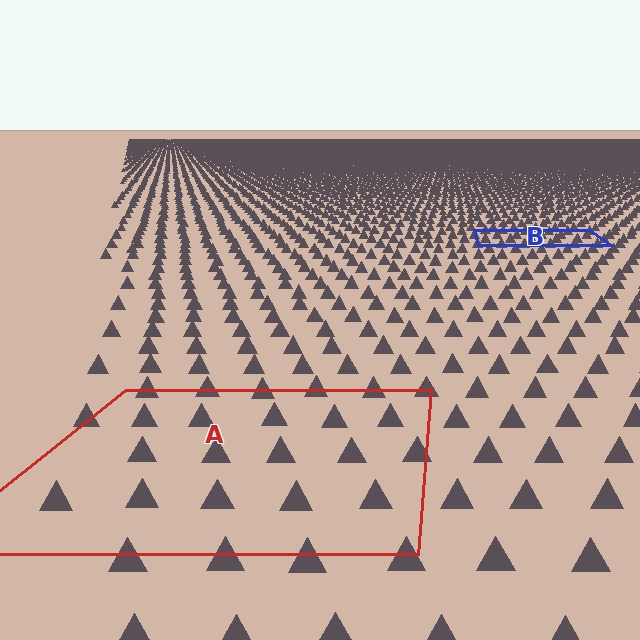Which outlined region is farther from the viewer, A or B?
Region B is farther from the viewer — the texture elements inside it appear smaller and more densely packed.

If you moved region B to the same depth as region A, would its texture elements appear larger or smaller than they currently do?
They would appear larger. At a closer depth, the same texture elements are projected at a bigger on-screen size.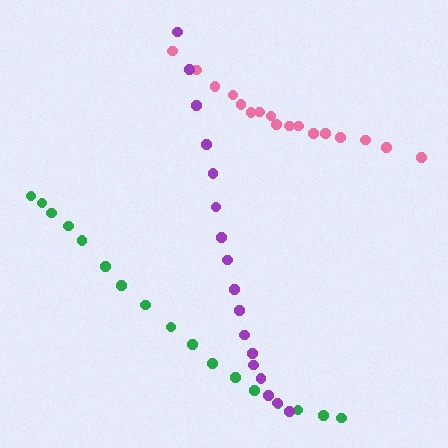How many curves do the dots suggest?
There are 3 distinct paths.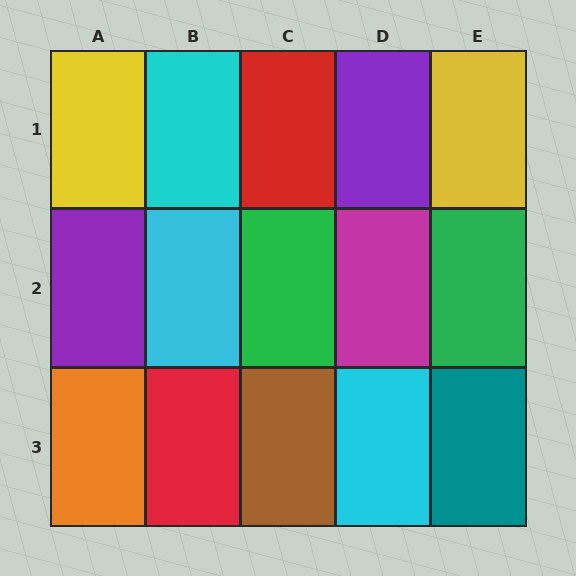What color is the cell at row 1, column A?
Yellow.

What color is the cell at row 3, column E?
Teal.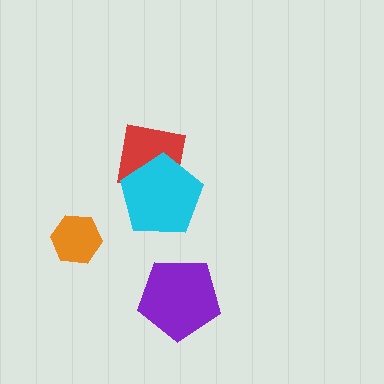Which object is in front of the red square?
The cyan pentagon is in front of the red square.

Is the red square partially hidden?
Yes, it is partially covered by another shape.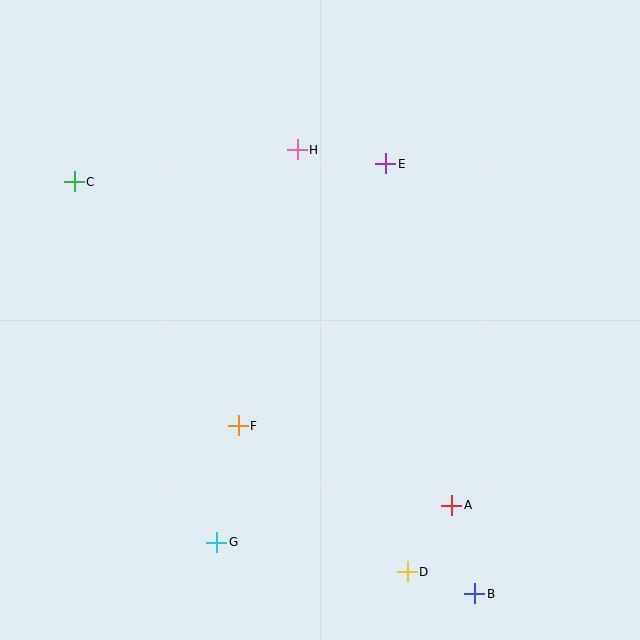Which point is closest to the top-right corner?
Point E is closest to the top-right corner.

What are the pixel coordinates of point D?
Point D is at (407, 572).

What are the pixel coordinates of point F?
Point F is at (238, 426).